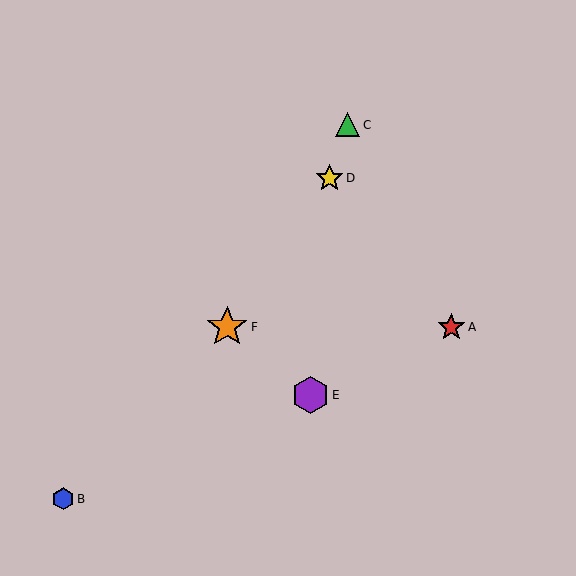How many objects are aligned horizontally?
2 objects (A, F) are aligned horizontally.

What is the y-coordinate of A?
Object A is at y≈327.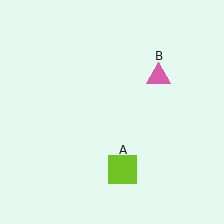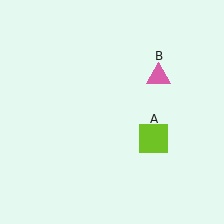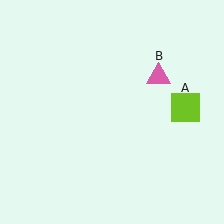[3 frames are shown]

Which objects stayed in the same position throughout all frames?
Pink triangle (object B) remained stationary.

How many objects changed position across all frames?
1 object changed position: lime square (object A).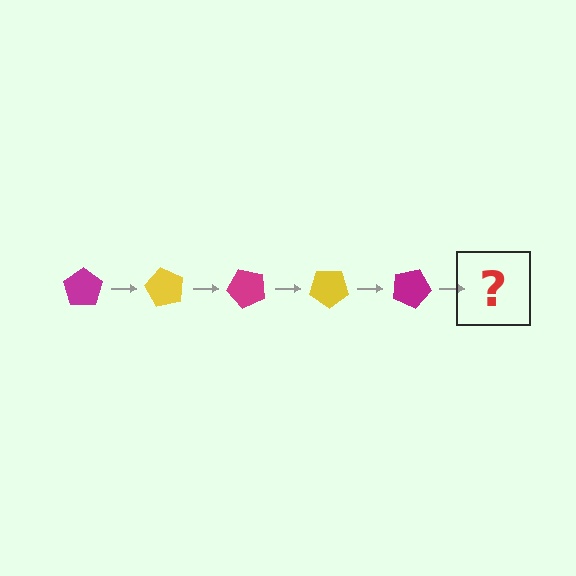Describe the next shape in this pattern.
It should be a yellow pentagon, rotated 300 degrees from the start.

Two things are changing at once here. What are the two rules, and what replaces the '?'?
The two rules are that it rotates 60 degrees each step and the color cycles through magenta and yellow. The '?' should be a yellow pentagon, rotated 300 degrees from the start.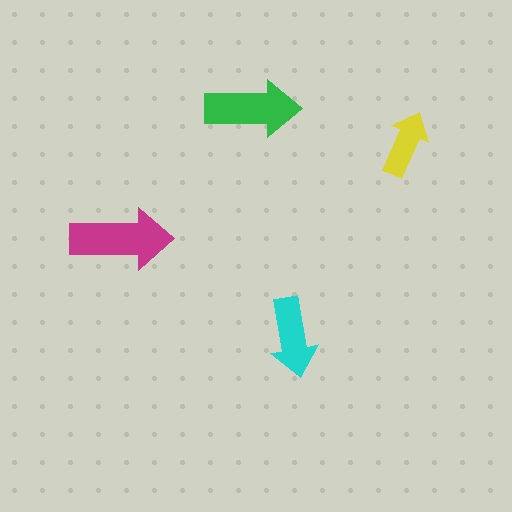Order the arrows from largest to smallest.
the magenta one, the green one, the cyan one, the yellow one.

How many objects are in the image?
There are 4 objects in the image.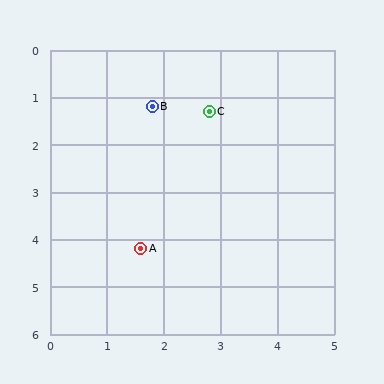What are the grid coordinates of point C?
Point C is at approximately (2.8, 1.3).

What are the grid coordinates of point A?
Point A is at approximately (1.6, 4.2).